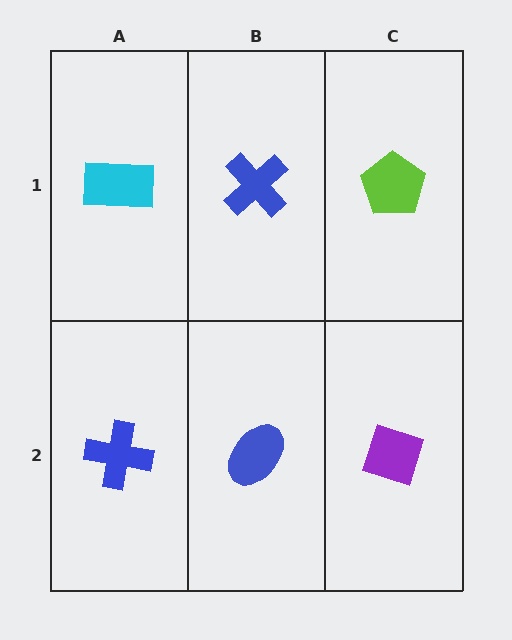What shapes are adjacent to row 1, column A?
A blue cross (row 2, column A), a blue cross (row 1, column B).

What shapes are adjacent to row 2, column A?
A cyan rectangle (row 1, column A), a blue ellipse (row 2, column B).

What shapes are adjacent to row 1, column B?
A blue ellipse (row 2, column B), a cyan rectangle (row 1, column A), a lime pentagon (row 1, column C).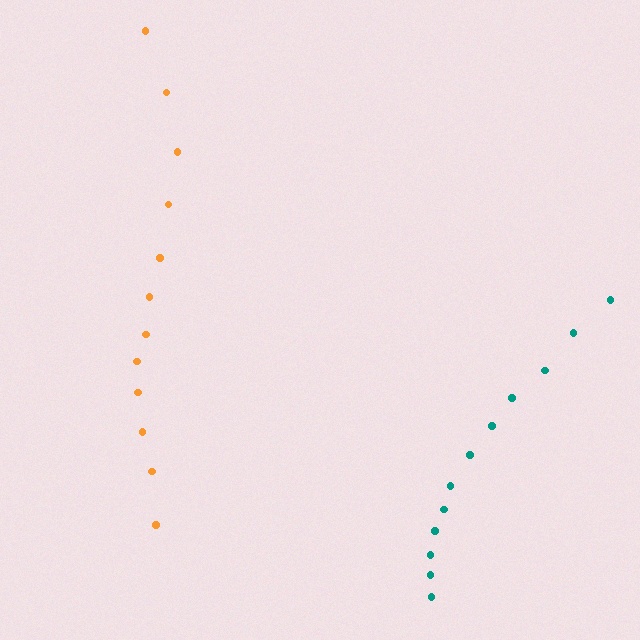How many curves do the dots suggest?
There are 2 distinct paths.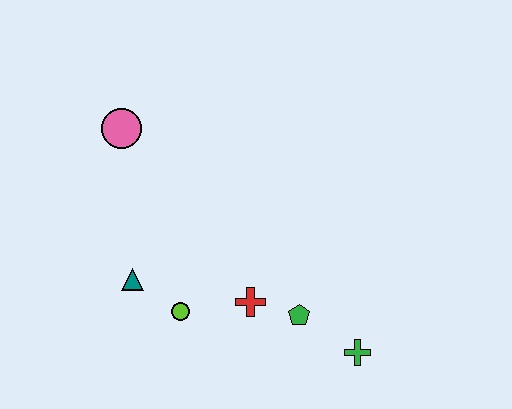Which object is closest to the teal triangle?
The lime circle is closest to the teal triangle.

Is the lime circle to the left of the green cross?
Yes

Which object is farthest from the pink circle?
The green cross is farthest from the pink circle.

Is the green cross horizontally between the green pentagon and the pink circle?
No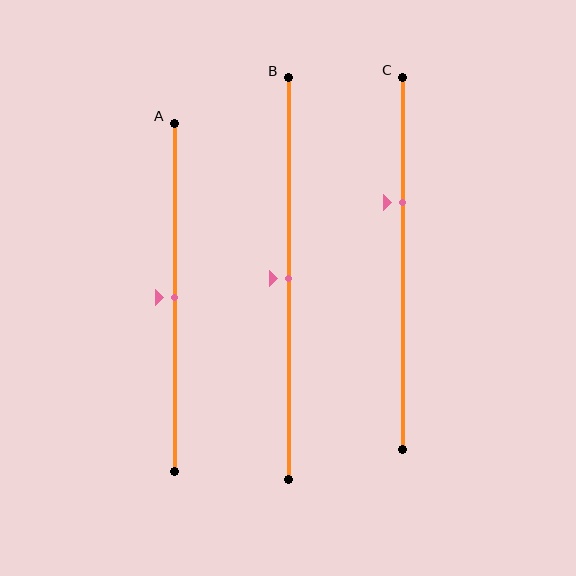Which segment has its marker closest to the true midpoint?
Segment A has its marker closest to the true midpoint.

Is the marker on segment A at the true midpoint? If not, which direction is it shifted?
Yes, the marker on segment A is at the true midpoint.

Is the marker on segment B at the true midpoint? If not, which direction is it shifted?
Yes, the marker on segment B is at the true midpoint.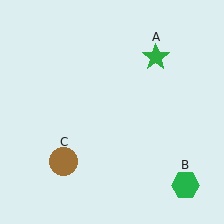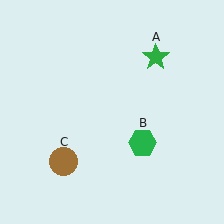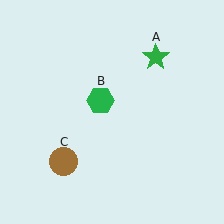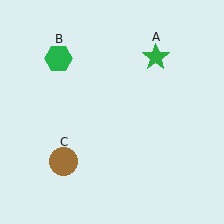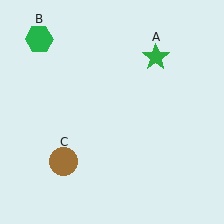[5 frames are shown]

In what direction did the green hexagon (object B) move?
The green hexagon (object B) moved up and to the left.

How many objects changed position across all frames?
1 object changed position: green hexagon (object B).